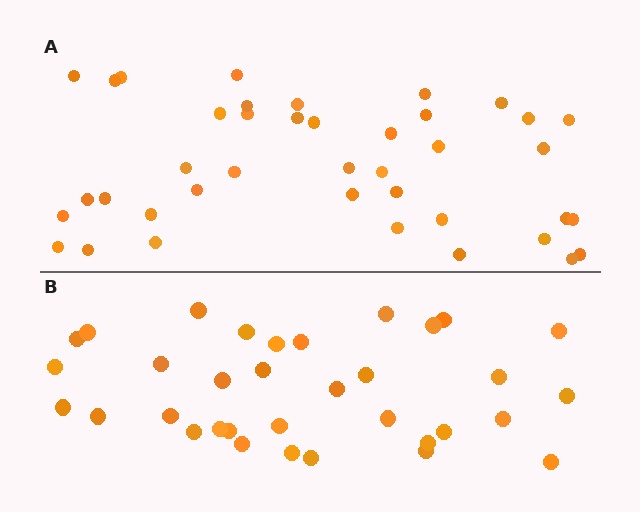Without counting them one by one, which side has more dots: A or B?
Region A (the top region) has more dots.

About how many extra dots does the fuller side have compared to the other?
Region A has about 6 more dots than region B.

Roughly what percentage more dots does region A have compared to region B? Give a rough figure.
About 20% more.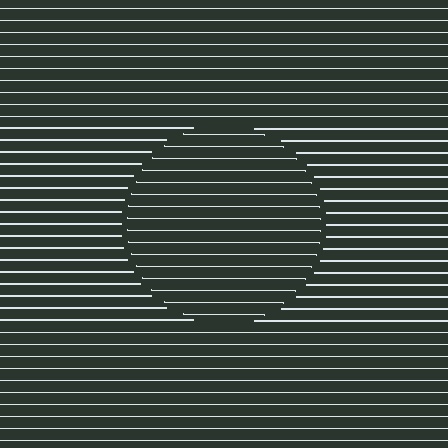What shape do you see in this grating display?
An illusory circle. The interior of the shape contains the same grating, shifted by half a period — the contour is defined by the phase discontinuity where line-ends from the inner and outer gratings abut.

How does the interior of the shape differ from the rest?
The interior of the shape contains the same grating, shifted by half a period — the contour is defined by the phase discontinuity where line-ends from the inner and outer gratings abut.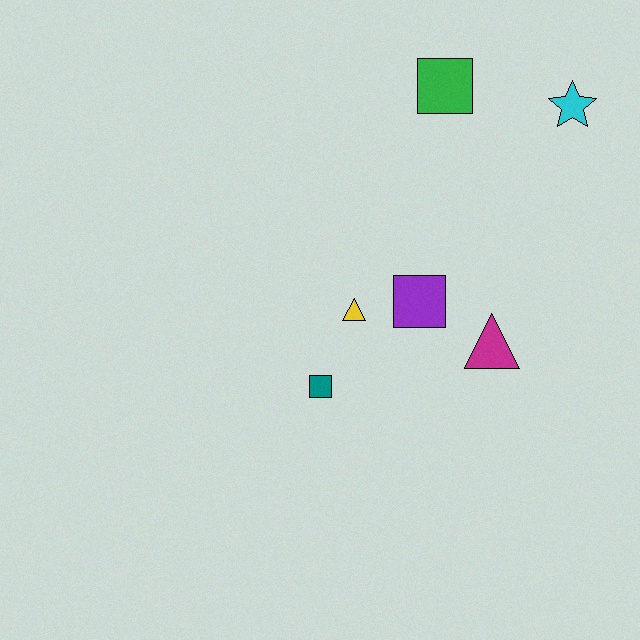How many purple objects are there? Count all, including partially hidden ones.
There is 1 purple object.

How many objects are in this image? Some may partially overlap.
There are 6 objects.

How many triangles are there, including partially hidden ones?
There are 2 triangles.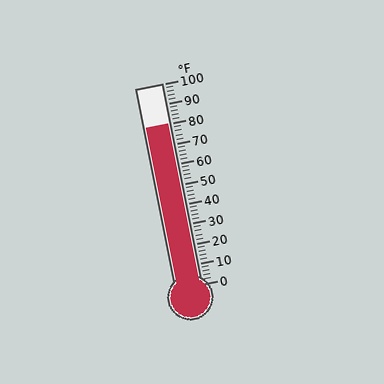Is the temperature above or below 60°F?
The temperature is above 60°F.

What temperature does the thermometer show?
The thermometer shows approximately 80°F.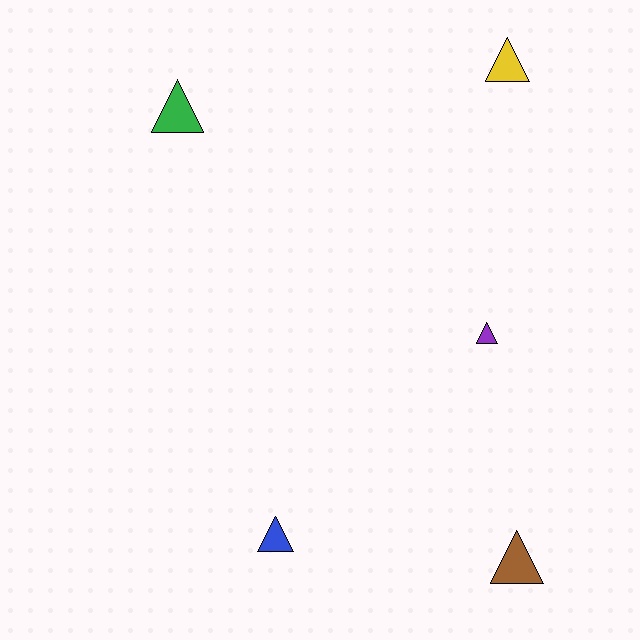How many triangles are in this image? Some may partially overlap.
There are 5 triangles.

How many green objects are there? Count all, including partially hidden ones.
There is 1 green object.